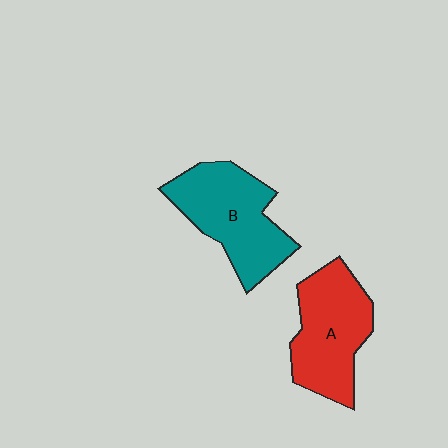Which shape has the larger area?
Shape B (teal).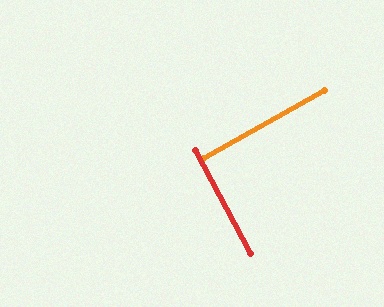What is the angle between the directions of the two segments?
Approximately 89 degrees.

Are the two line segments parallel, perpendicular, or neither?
Perpendicular — they meet at approximately 89°.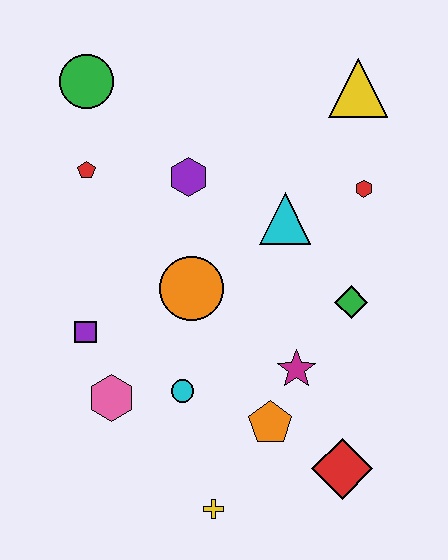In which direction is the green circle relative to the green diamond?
The green circle is to the left of the green diamond.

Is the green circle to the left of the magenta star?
Yes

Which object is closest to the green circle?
The red pentagon is closest to the green circle.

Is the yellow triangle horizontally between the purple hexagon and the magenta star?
No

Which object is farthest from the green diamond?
The green circle is farthest from the green diamond.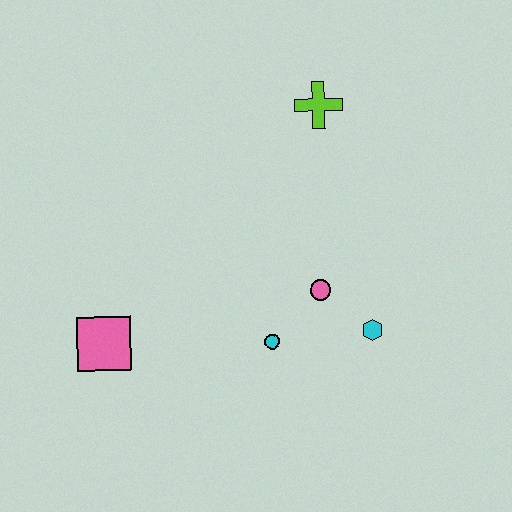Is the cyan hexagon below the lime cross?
Yes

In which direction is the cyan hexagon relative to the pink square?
The cyan hexagon is to the right of the pink square.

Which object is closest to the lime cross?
The pink circle is closest to the lime cross.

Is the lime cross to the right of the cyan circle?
Yes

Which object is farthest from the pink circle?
The pink square is farthest from the pink circle.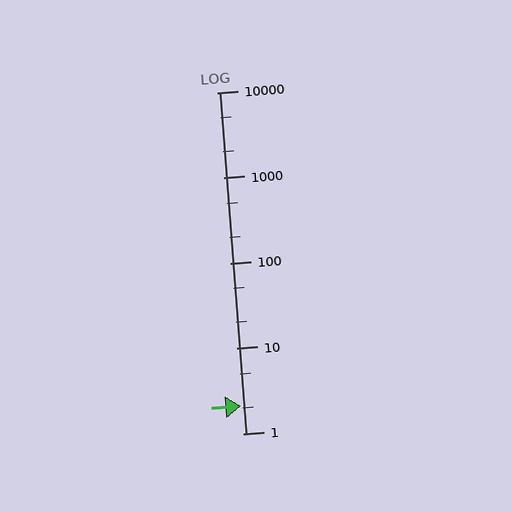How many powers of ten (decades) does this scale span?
The scale spans 4 decades, from 1 to 10000.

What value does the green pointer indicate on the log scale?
The pointer indicates approximately 2.1.